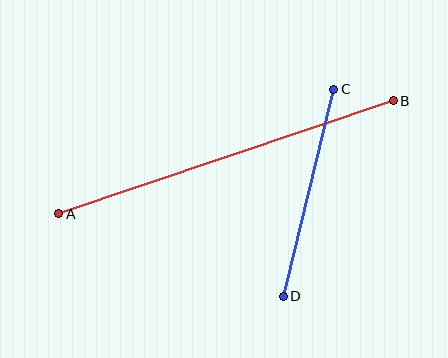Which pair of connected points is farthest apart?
Points A and B are farthest apart.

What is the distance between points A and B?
The distance is approximately 353 pixels.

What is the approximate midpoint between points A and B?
The midpoint is at approximately (226, 157) pixels.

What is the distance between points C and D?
The distance is approximately 213 pixels.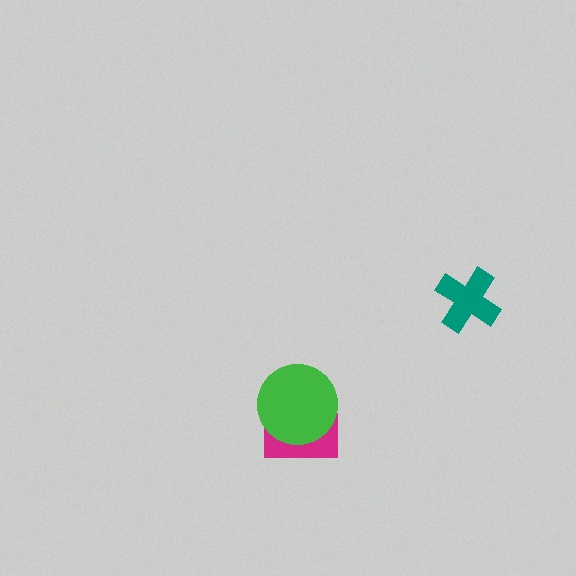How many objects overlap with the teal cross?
0 objects overlap with the teal cross.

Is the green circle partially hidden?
No, no other shape covers it.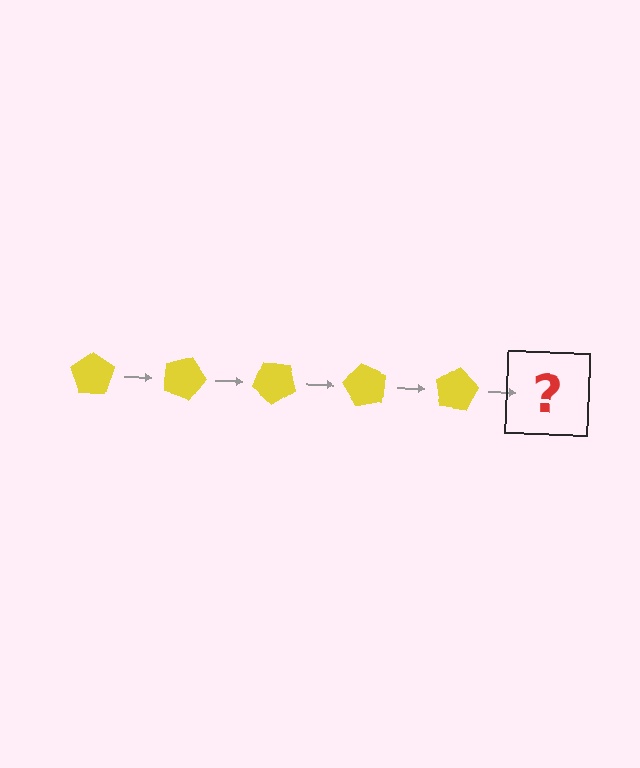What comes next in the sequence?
The next element should be a yellow pentagon rotated 100 degrees.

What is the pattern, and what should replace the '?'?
The pattern is that the pentagon rotates 20 degrees each step. The '?' should be a yellow pentagon rotated 100 degrees.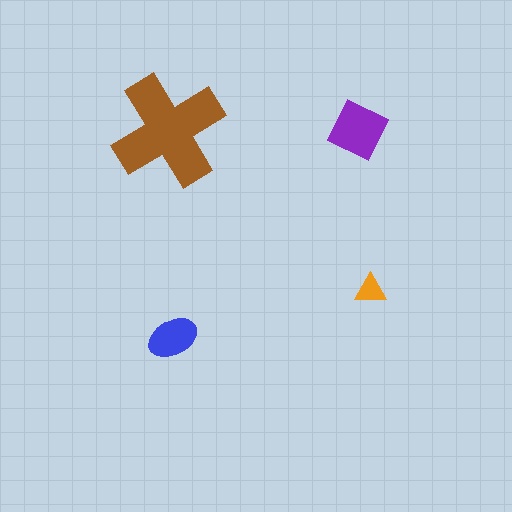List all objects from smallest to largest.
The orange triangle, the blue ellipse, the purple square, the brown cross.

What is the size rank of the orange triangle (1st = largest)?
4th.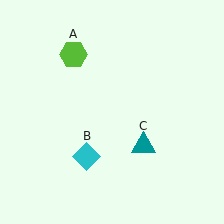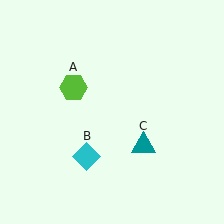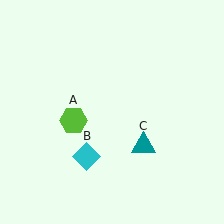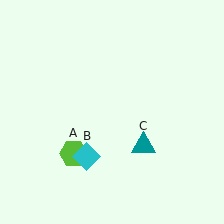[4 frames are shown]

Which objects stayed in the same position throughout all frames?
Cyan diamond (object B) and teal triangle (object C) remained stationary.